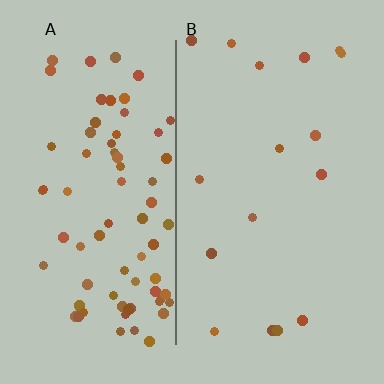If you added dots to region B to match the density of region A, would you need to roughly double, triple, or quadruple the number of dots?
Approximately quadruple.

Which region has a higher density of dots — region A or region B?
A (the left).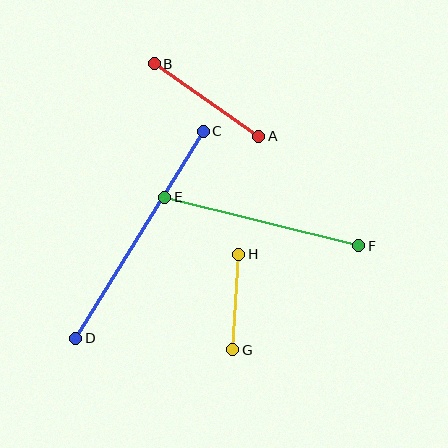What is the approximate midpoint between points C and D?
The midpoint is at approximately (140, 235) pixels.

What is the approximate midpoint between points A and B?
The midpoint is at approximately (207, 100) pixels.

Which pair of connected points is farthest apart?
Points C and D are farthest apart.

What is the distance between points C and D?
The distance is approximately 243 pixels.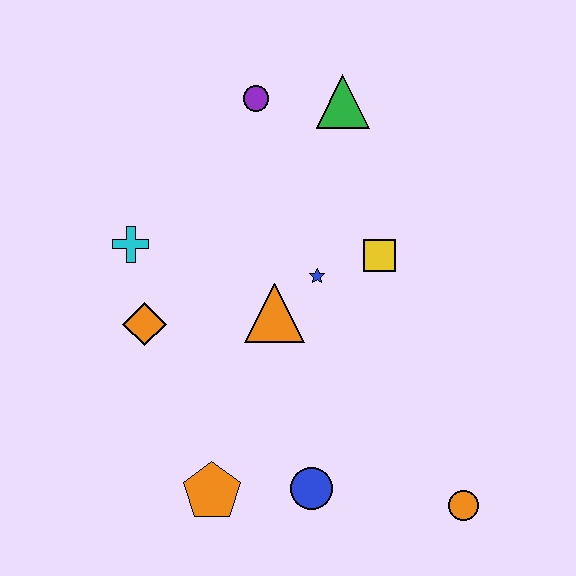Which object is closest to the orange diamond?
The cyan cross is closest to the orange diamond.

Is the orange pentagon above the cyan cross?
No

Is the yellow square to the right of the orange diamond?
Yes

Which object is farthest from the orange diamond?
The orange circle is farthest from the orange diamond.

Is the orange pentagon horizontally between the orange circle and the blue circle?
No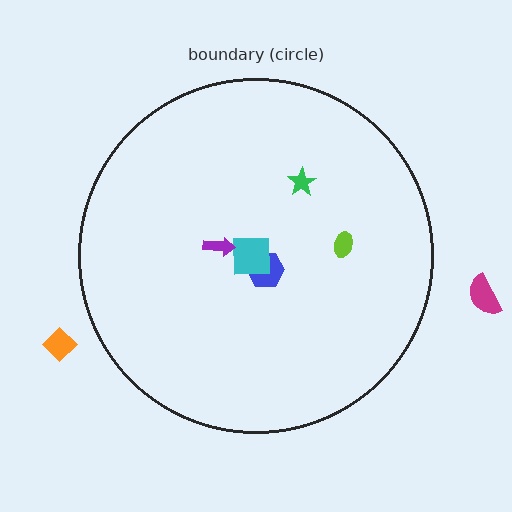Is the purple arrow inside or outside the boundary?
Inside.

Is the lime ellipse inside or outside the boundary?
Inside.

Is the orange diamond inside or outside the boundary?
Outside.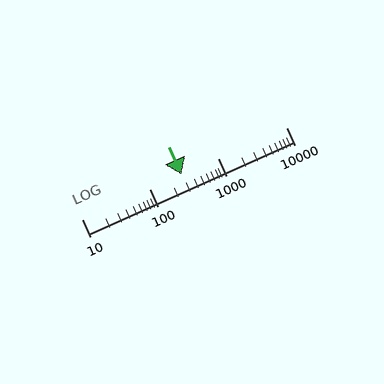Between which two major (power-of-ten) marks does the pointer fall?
The pointer is between 100 and 1000.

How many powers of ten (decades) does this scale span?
The scale spans 3 decades, from 10 to 10000.